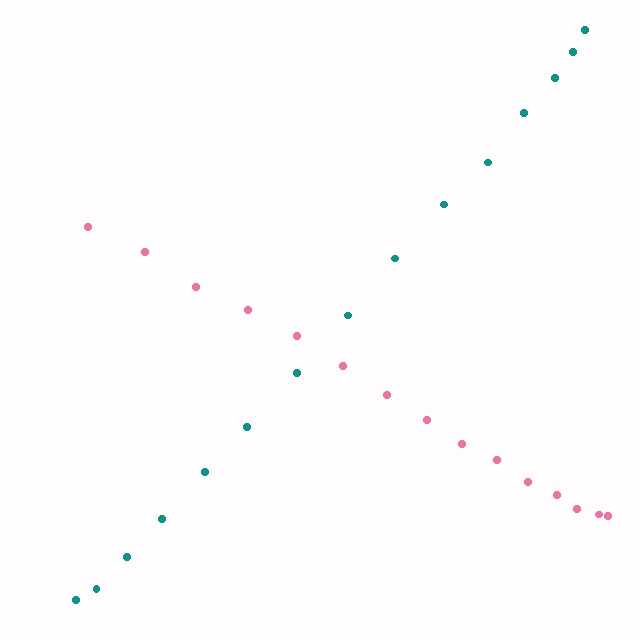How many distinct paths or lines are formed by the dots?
There are 2 distinct paths.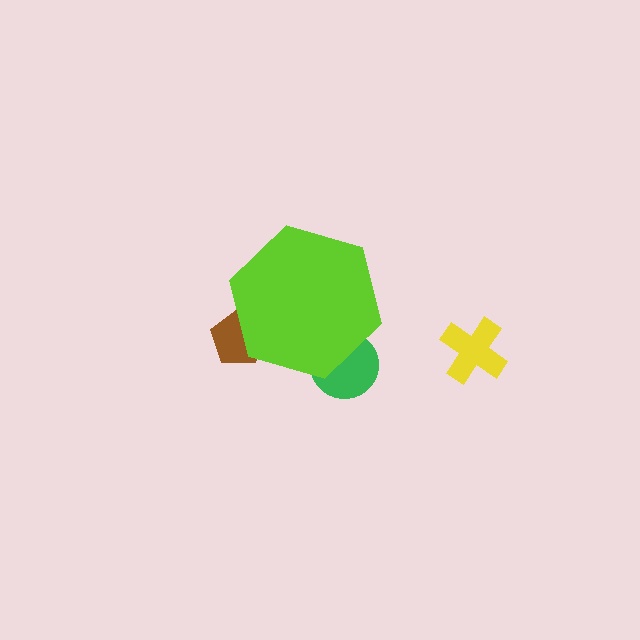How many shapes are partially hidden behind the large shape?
2 shapes are partially hidden.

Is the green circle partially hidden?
Yes, the green circle is partially hidden behind the lime hexagon.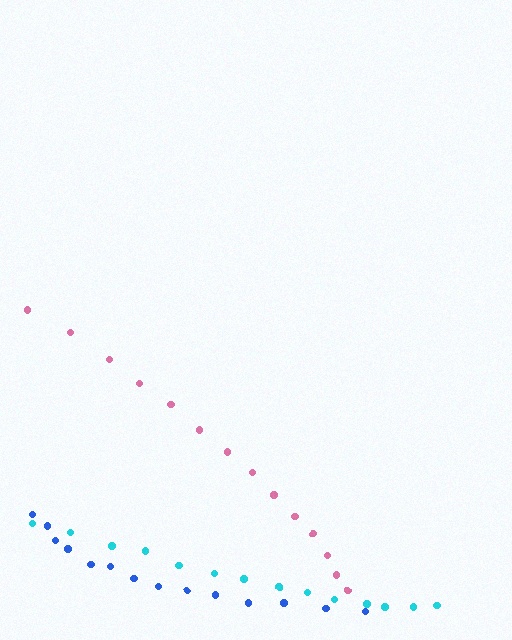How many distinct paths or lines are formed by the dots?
There are 3 distinct paths.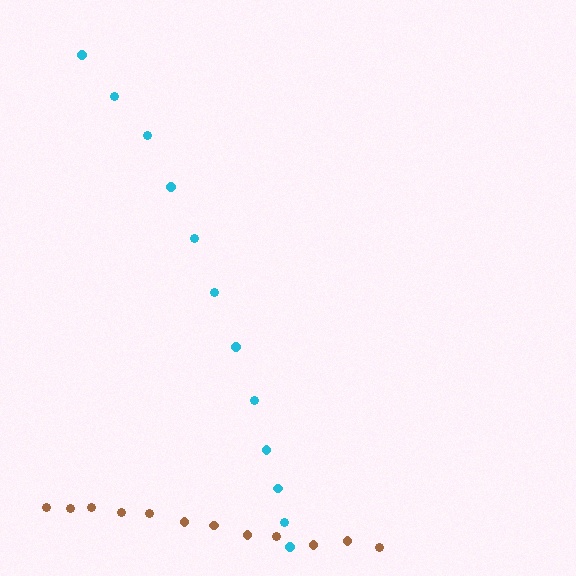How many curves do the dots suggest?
There are 2 distinct paths.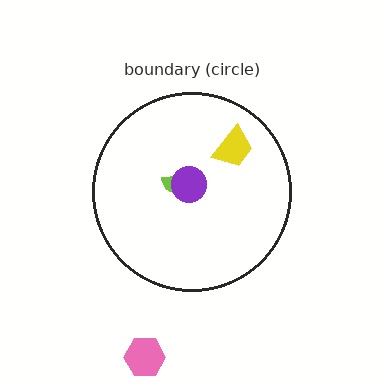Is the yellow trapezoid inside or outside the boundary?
Inside.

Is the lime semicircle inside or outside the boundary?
Inside.